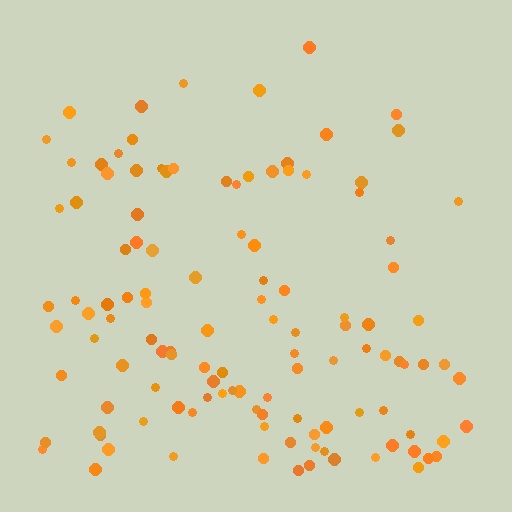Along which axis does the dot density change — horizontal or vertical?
Vertical.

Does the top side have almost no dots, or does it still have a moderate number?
Still a moderate number, just noticeably fewer than the bottom.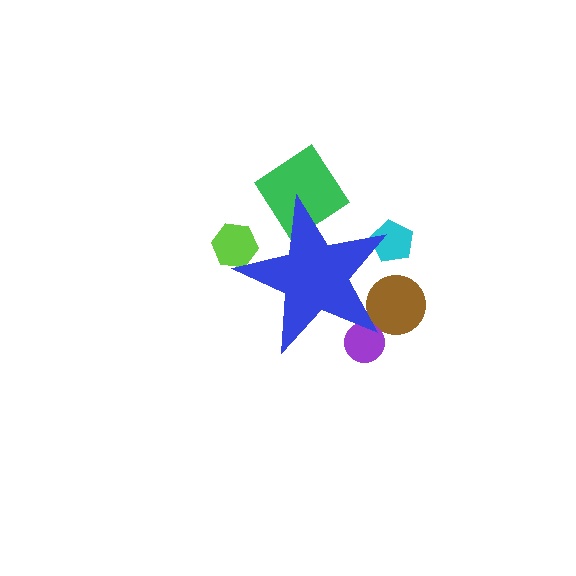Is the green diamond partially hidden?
Yes, the green diamond is partially hidden behind the blue star.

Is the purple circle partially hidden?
Yes, the purple circle is partially hidden behind the blue star.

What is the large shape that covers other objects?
A blue star.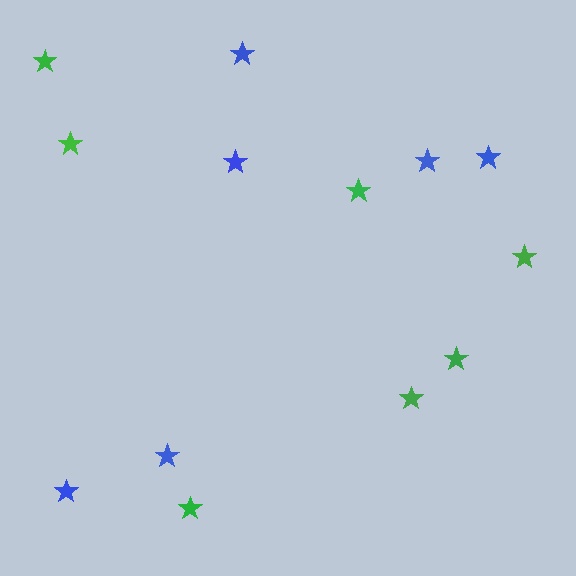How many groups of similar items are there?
There are 2 groups: one group of green stars (7) and one group of blue stars (6).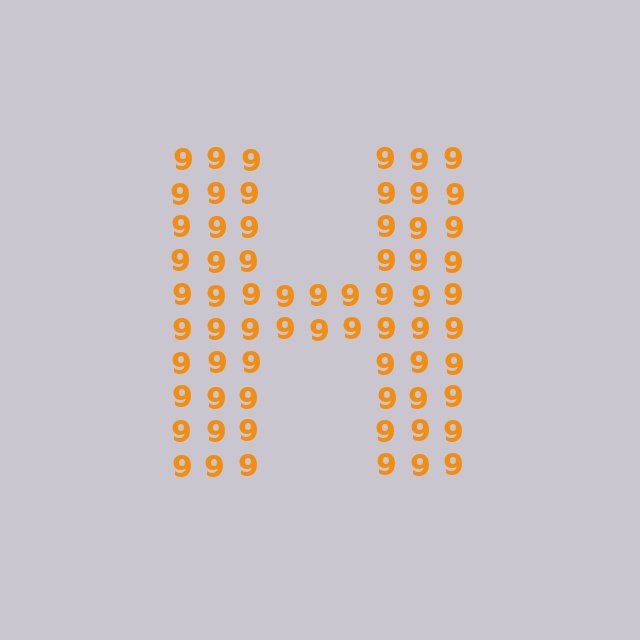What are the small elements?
The small elements are digit 9's.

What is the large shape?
The large shape is the letter H.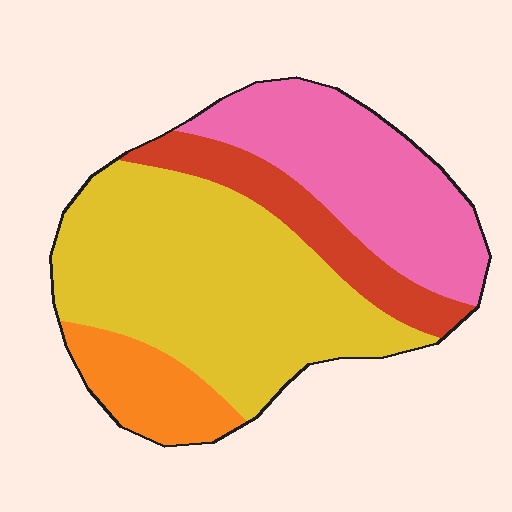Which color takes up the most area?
Yellow, at roughly 45%.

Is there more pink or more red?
Pink.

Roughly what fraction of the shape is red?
Red covers 14% of the shape.